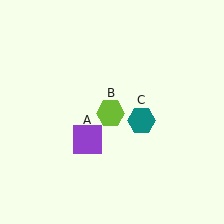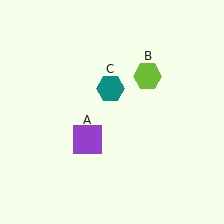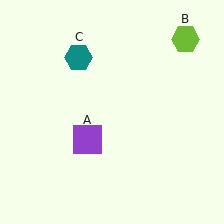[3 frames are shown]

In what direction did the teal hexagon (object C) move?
The teal hexagon (object C) moved up and to the left.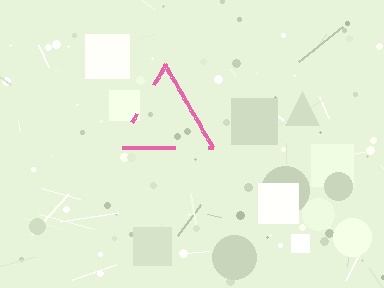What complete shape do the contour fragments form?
The contour fragments form a triangle.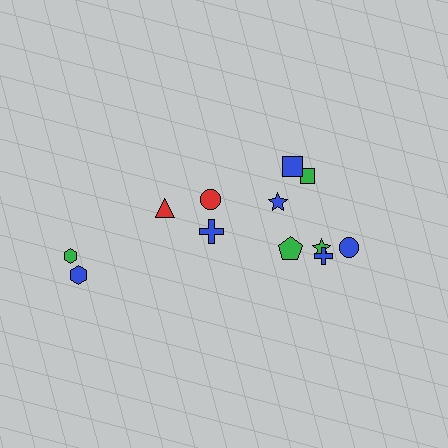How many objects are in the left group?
There are 4 objects.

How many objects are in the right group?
There are 8 objects.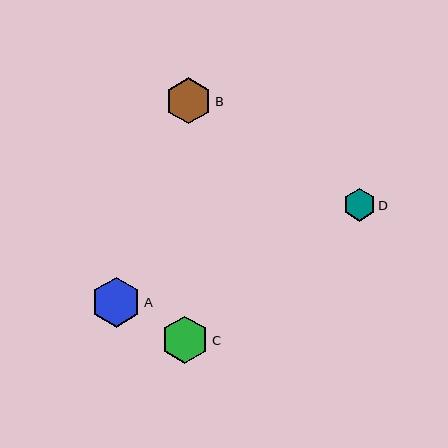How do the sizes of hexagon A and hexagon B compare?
Hexagon A and hexagon B are approximately the same size.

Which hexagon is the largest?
Hexagon A is the largest with a size of approximately 50 pixels.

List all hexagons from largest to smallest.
From largest to smallest: A, C, B, D.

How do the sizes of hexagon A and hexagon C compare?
Hexagon A and hexagon C are approximately the same size.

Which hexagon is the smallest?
Hexagon D is the smallest with a size of approximately 32 pixels.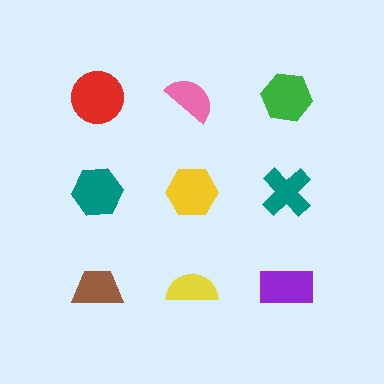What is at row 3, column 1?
A brown trapezoid.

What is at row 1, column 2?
A pink semicircle.